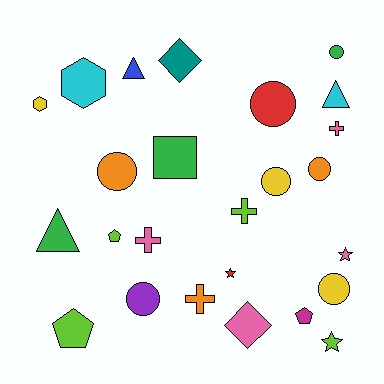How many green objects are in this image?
There are 3 green objects.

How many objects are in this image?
There are 25 objects.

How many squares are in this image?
There is 1 square.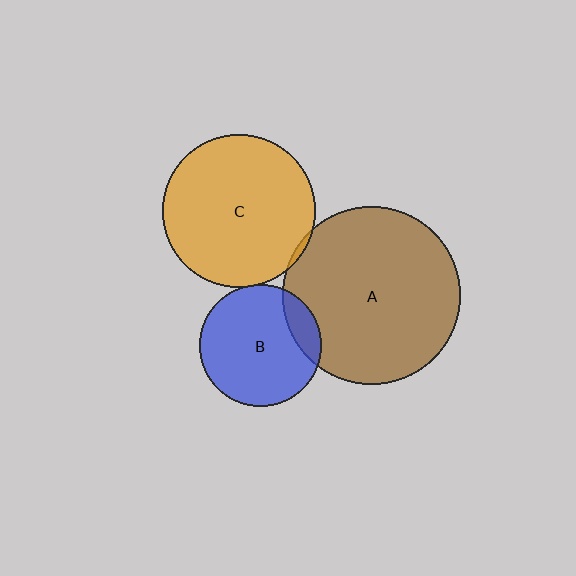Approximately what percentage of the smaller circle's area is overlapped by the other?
Approximately 15%.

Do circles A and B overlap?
Yes.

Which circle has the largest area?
Circle A (brown).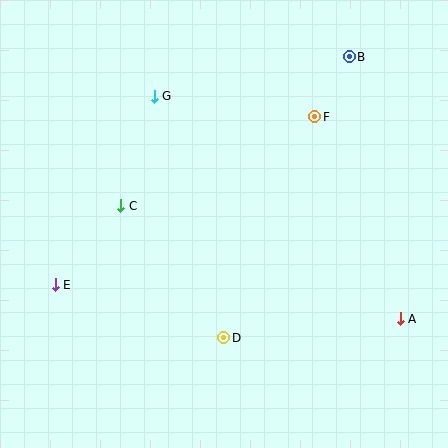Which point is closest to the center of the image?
Point C at (121, 206) is closest to the center.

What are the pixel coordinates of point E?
Point E is at (55, 285).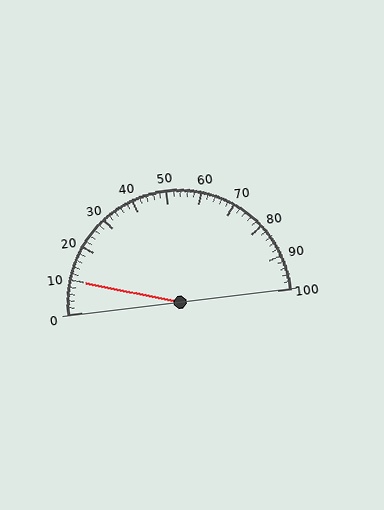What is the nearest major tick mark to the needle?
The nearest major tick mark is 10.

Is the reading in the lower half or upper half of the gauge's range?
The reading is in the lower half of the range (0 to 100).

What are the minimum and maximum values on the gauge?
The gauge ranges from 0 to 100.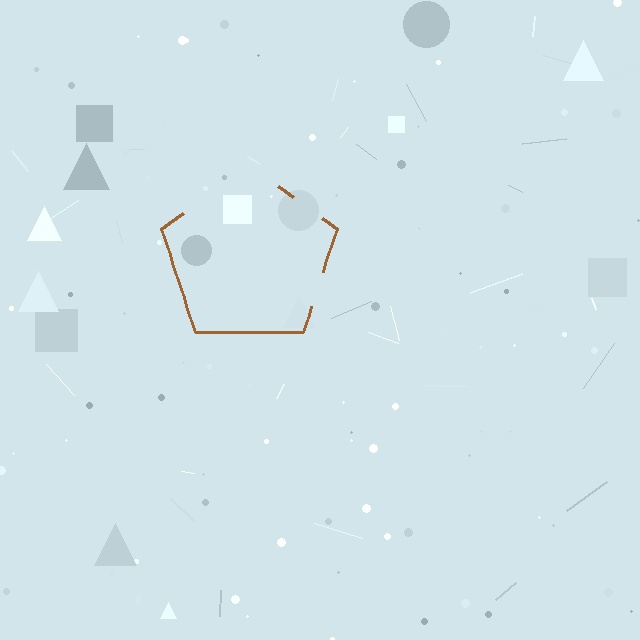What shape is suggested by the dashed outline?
The dashed outline suggests a pentagon.